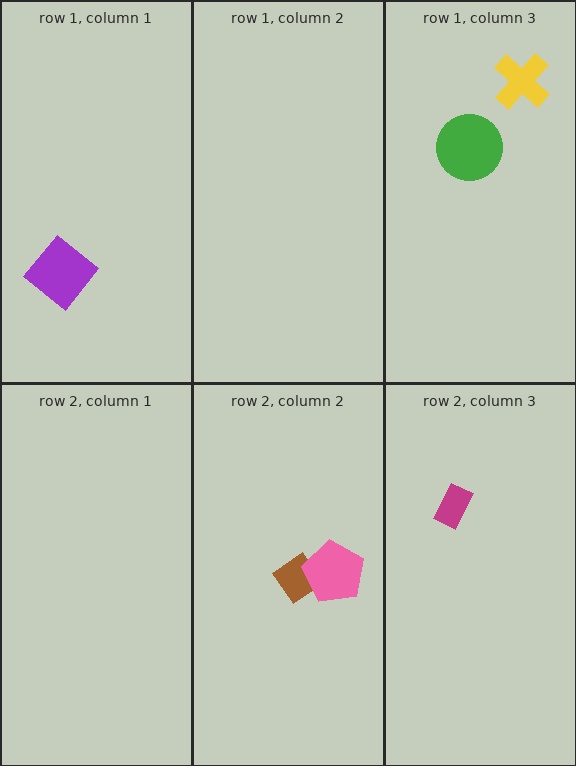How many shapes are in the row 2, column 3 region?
1.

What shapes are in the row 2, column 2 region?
The brown diamond, the pink pentagon.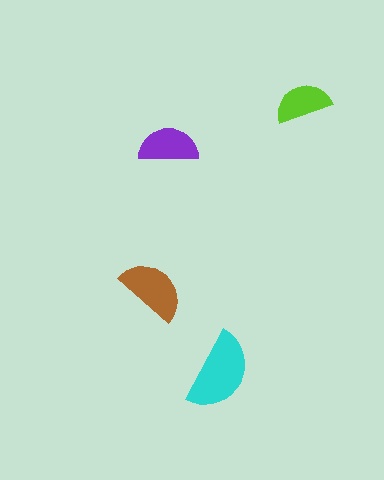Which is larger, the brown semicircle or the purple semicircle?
The brown one.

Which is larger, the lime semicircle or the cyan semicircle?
The cyan one.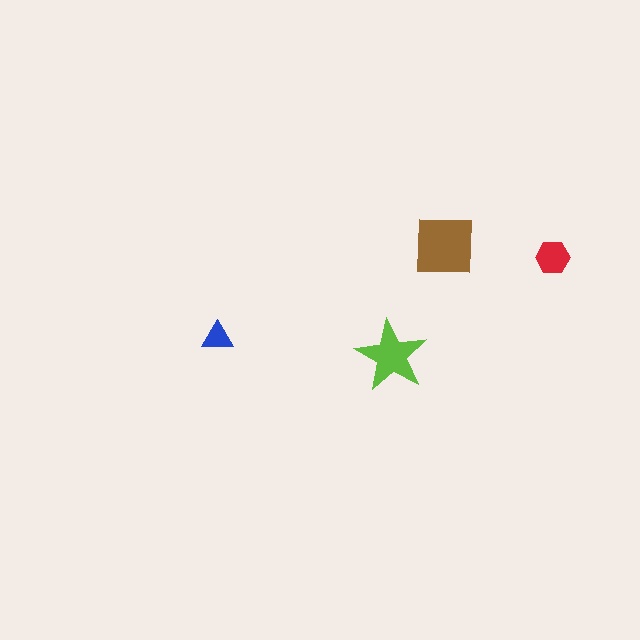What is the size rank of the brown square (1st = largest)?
1st.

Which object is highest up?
The brown square is topmost.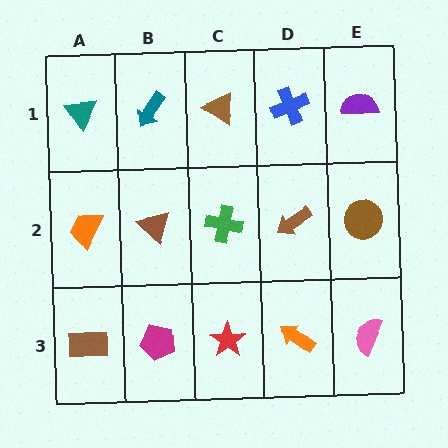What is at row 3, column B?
A magenta pentagon.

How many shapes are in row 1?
5 shapes.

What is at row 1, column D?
A blue cross.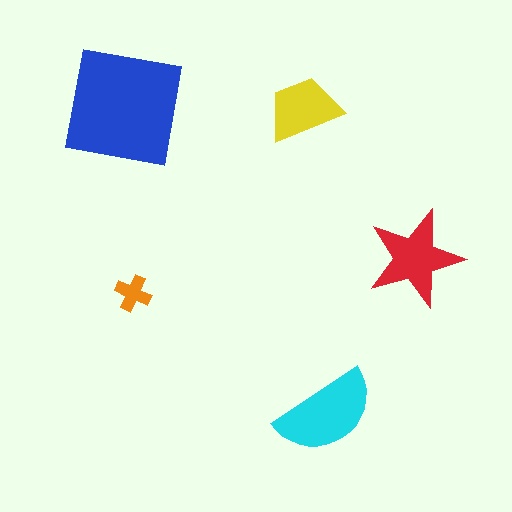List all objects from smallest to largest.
The orange cross, the yellow trapezoid, the red star, the cyan semicircle, the blue square.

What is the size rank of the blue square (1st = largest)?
1st.